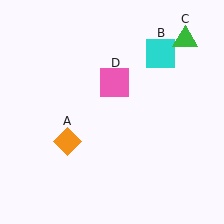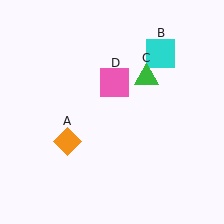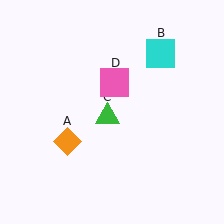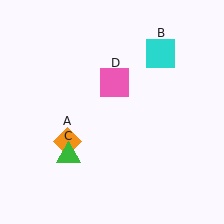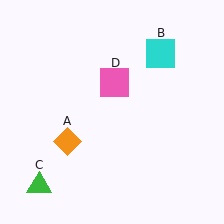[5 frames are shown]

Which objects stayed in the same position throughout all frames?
Orange diamond (object A) and cyan square (object B) and pink square (object D) remained stationary.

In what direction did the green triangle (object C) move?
The green triangle (object C) moved down and to the left.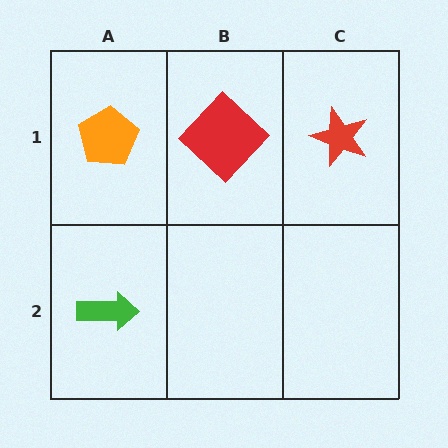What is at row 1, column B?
A red diamond.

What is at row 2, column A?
A green arrow.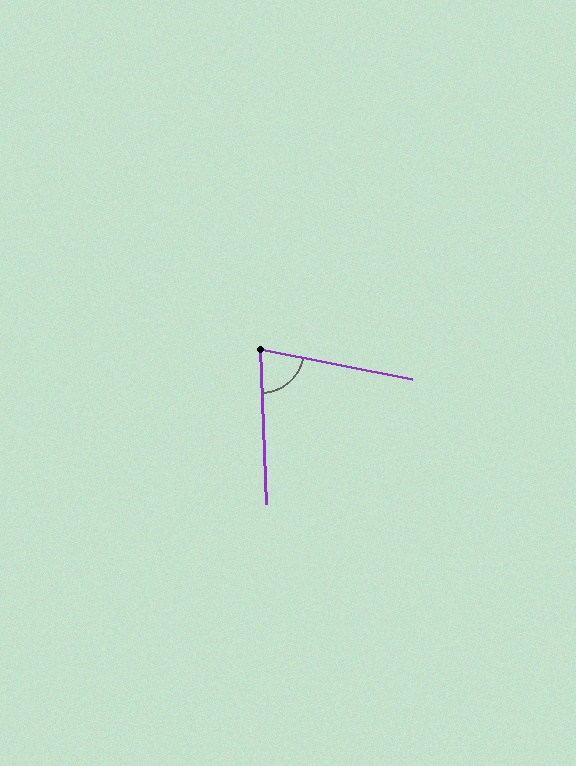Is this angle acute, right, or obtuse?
It is acute.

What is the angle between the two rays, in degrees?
Approximately 77 degrees.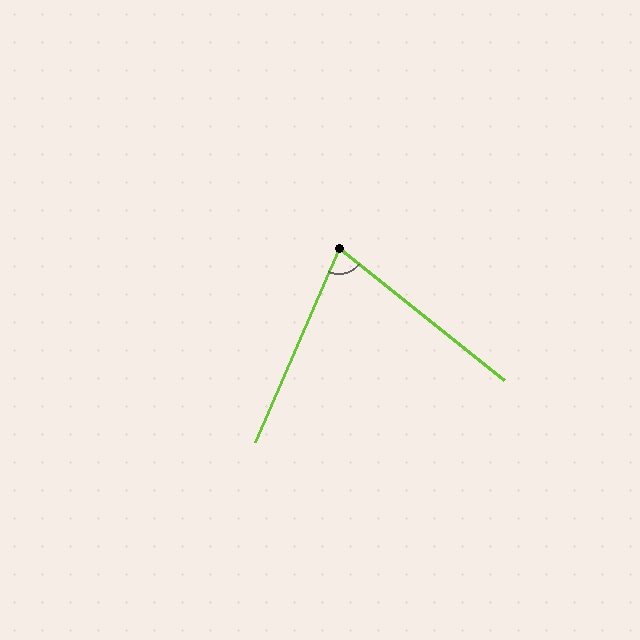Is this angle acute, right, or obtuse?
It is acute.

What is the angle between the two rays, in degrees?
Approximately 75 degrees.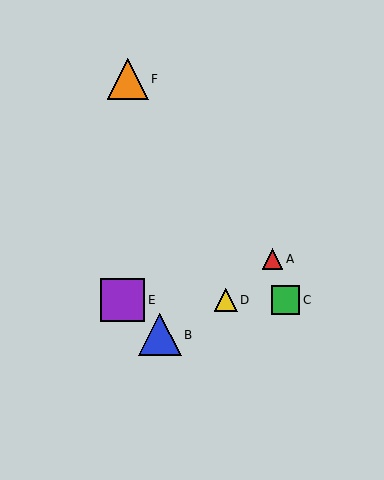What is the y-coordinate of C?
Object C is at y≈300.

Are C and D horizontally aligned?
Yes, both are at y≈300.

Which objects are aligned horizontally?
Objects C, D, E are aligned horizontally.